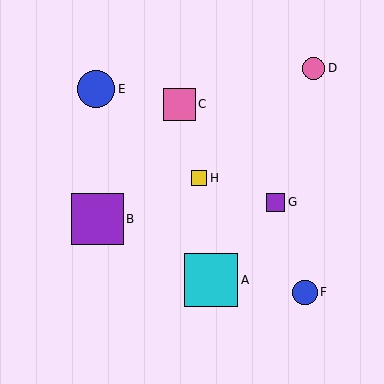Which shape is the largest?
The cyan square (labeled A) is the largest.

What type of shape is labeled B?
Shape B is a purple square.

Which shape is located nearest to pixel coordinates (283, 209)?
The purple square (labeled G) at (276, 202) is nearest to that location.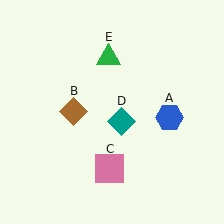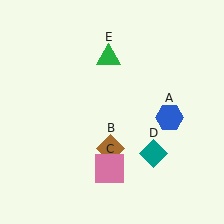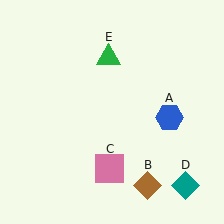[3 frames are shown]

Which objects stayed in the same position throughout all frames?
Blue hexagon (object A) and pink square (object C) and green triangle (object E) remained stationary.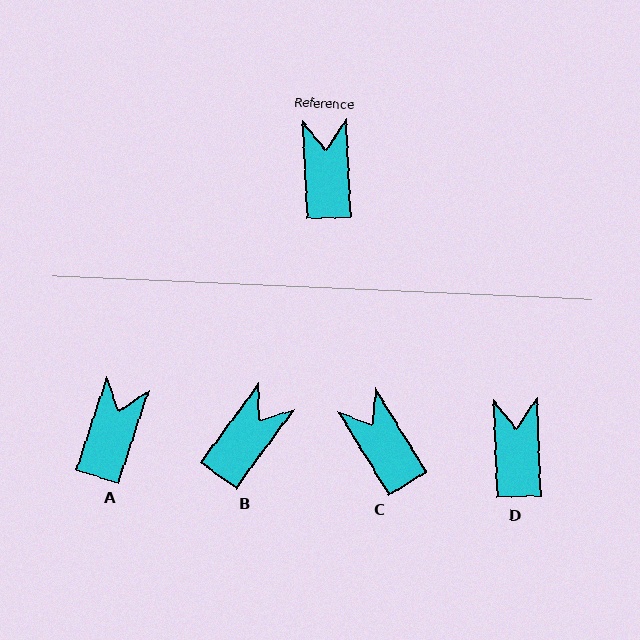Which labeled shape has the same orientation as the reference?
D.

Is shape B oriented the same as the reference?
No, it is off by about 38 degrees.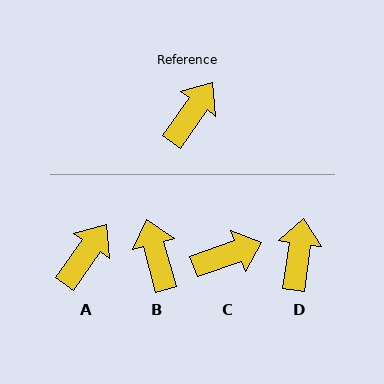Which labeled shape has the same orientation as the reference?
A.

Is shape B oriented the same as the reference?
No, it is off by about 51 degrees.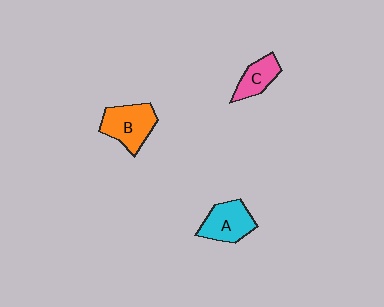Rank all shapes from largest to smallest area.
From largest to smallest: B (orange), A (cyan), C (pink).